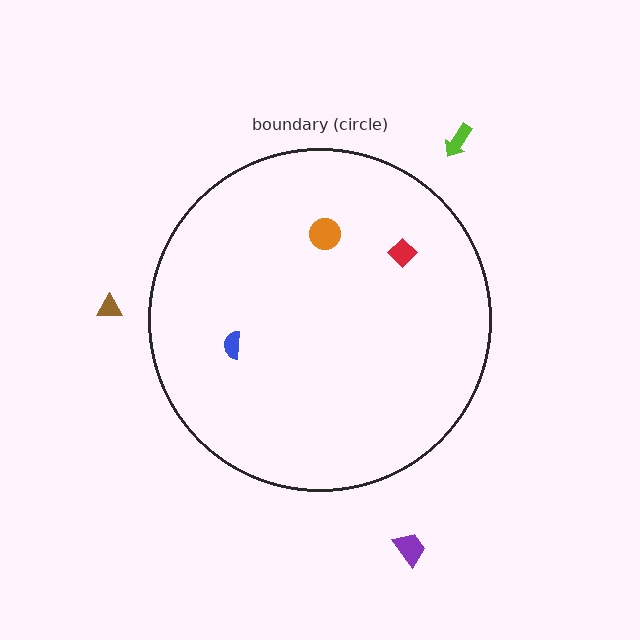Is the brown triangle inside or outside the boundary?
Outside.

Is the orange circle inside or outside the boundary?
Inside.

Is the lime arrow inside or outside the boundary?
Outside.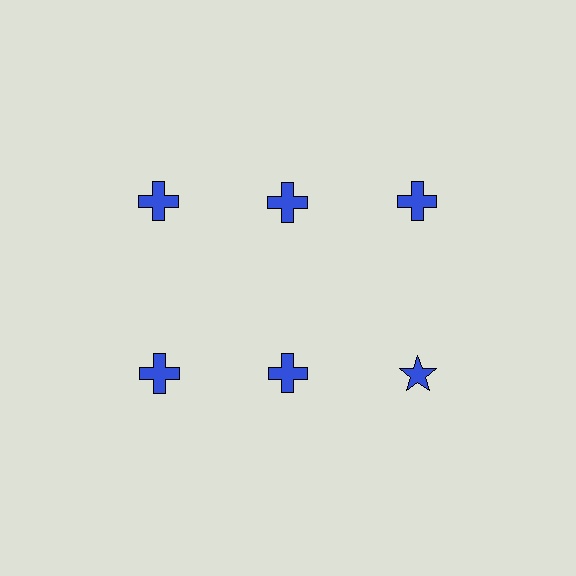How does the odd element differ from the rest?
It has a different shape: star instead of cross.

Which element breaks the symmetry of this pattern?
The blue star in the second row, center column breaks the symmetry. All other shapes are blue crosses.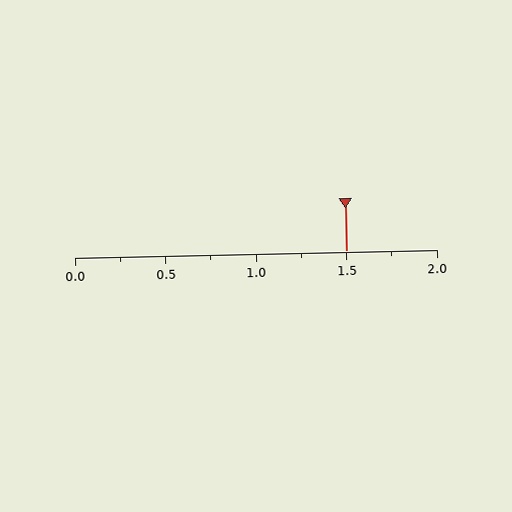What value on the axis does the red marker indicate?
The marker indicates approximately 1.5.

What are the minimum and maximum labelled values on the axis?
The axis runs from 0.0 to 2.0.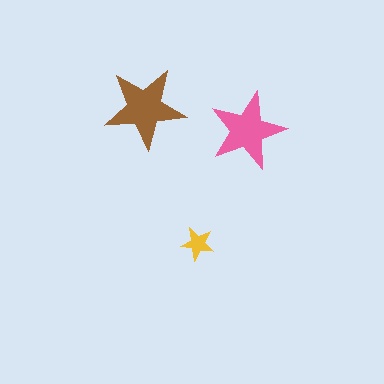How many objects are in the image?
There are 3 objects in the image.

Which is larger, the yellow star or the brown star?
The brown one.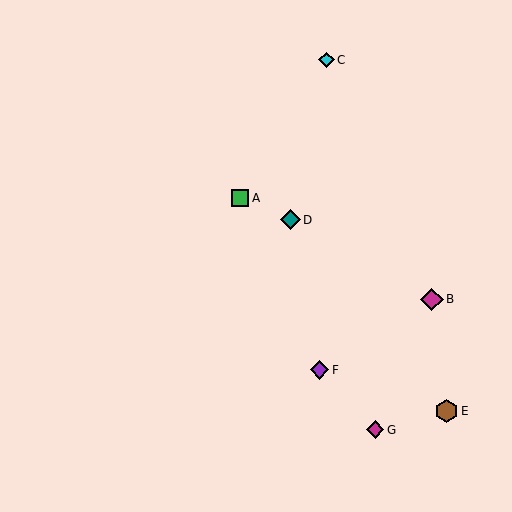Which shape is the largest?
The brown hexagon (labeled E) is the largest.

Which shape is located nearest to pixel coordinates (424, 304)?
The magenta diamond (labeled B) at (432, 299) is nearest to that location.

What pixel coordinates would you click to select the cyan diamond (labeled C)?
Click at (326, 60) to select the cyan diamond C.